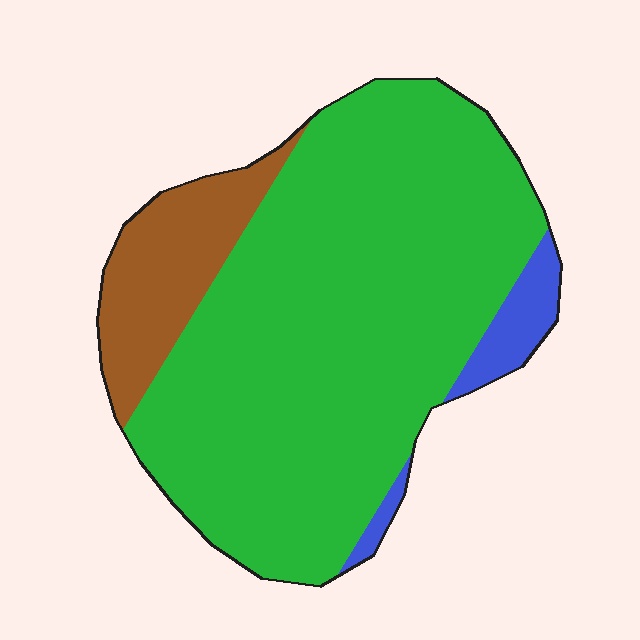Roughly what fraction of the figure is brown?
Brown covers about 15% of the figure.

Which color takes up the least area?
Blue, at roughly 5%.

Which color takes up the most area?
Green, at roughly 80%.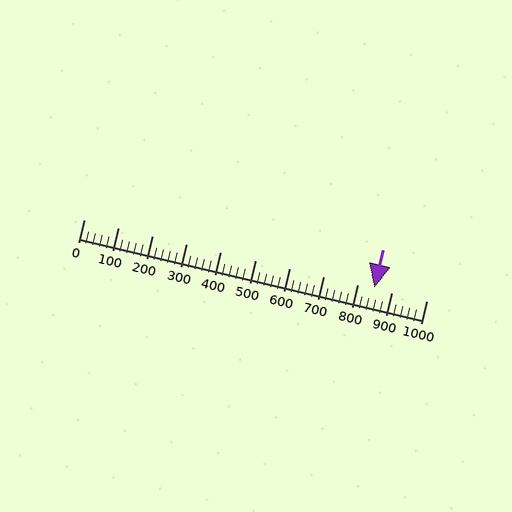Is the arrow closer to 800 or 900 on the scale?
The arrow is closer to 800.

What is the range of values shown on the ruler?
The ruler shows values from 0 to 1000.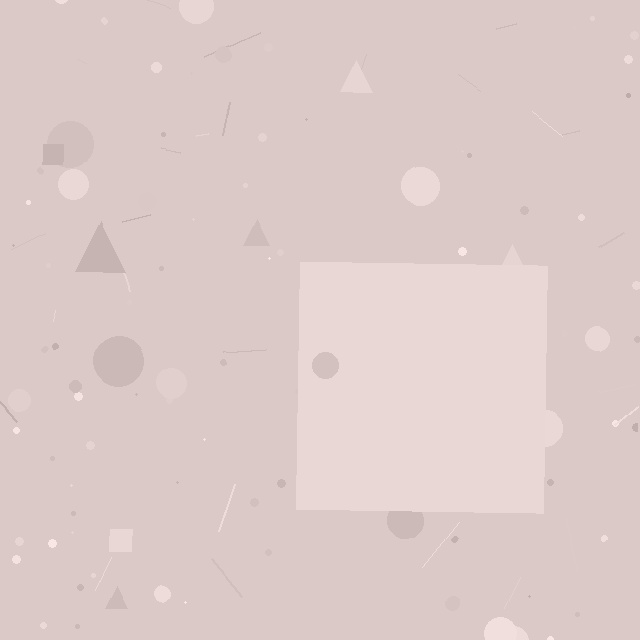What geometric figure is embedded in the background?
A square is embedded in the background.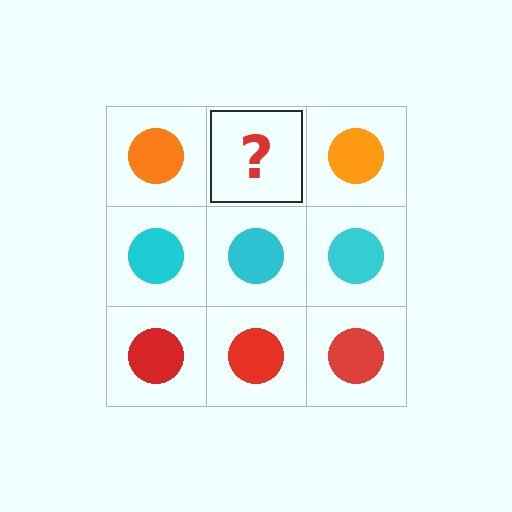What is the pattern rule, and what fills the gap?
The rule is that each row has a consistent color. The gap should be filled with an orange circle.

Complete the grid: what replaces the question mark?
The question mark should be replaced with an orange circle.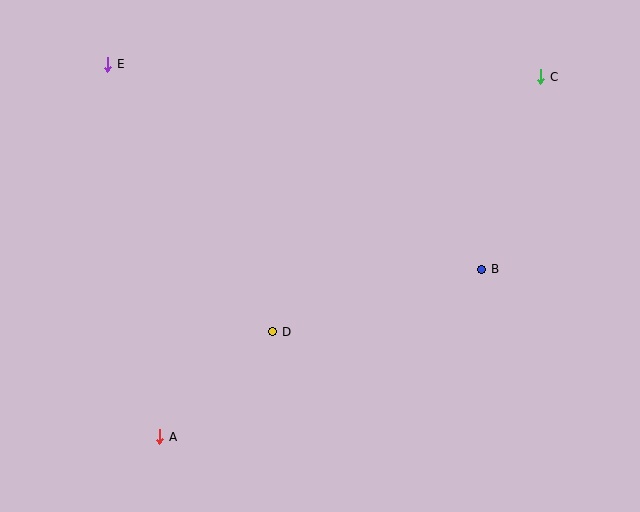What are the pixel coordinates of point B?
Point B is at (482, 269).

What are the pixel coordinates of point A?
Point A is at (160, 437).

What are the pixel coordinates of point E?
Point E is at (108, 64).